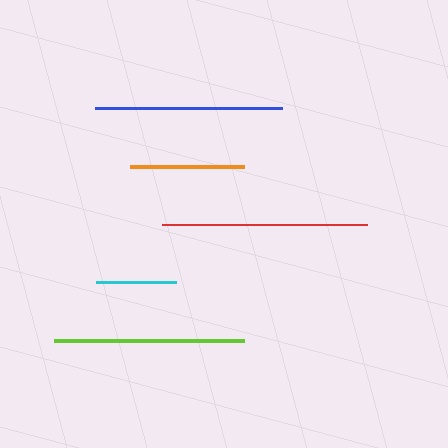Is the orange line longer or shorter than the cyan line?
The orange line is longer than the cyan line.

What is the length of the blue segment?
The blue segment is approximately 186 pixels long.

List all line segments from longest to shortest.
From longest to shortest: red, lime, blue, orange, cyan.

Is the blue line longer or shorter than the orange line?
The blue line is longer than the orange line.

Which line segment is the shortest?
The cyan line is the shortest at approximately 80 pixels.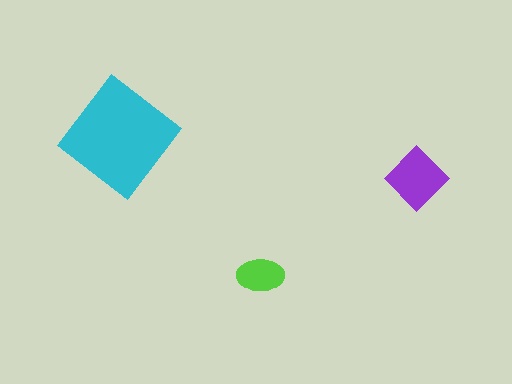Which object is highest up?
The cyan diamond is topmost.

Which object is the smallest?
The lime ellipse.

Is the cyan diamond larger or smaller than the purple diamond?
Larger.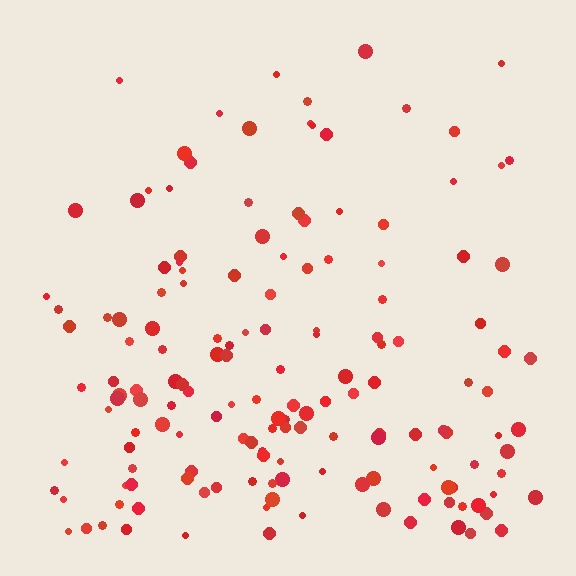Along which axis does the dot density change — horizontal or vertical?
Vertical.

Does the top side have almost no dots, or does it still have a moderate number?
Still a moderate number, just noticeably fewer than the bottom.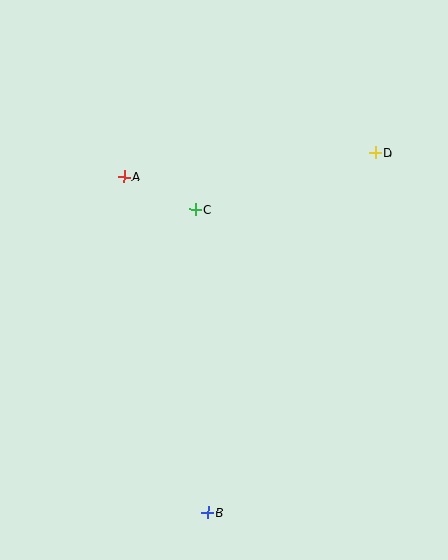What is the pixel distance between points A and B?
The distance between A and B is 346 pixels.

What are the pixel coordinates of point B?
Point B is at (208, 512).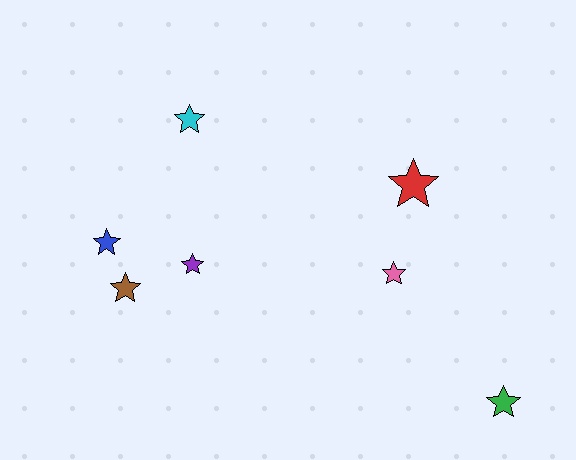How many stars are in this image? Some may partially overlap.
There are 7 stars.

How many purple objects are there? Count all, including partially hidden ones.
There is 1 purple object.